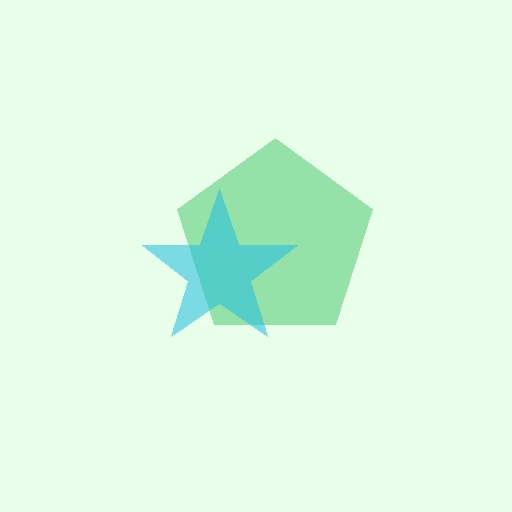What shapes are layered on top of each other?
The layered shapes are: a green pentagon, a cyan star.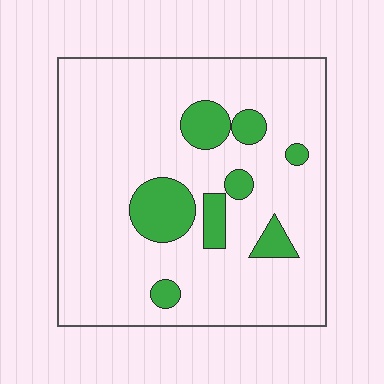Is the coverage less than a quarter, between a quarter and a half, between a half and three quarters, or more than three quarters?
Less than a quarter.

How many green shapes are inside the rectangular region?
8.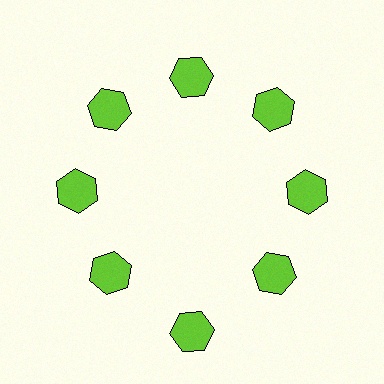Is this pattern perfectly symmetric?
No. The 8 lime hexagons are arranged in a ring, but one element near the 6 o'clock position is pushed outward from the center, breaking the 8-fold rotational symmetry.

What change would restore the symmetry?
The symmetry would be restored by moving it inward, back onto the ring so that all 8 hexagons sit at equal angles and equal distance from the center.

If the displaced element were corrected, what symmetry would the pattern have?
It would have 8-fold rotational symmetry — the pattern would map onto itself every 45 degrees.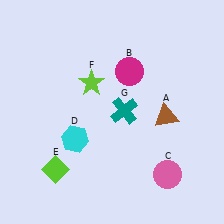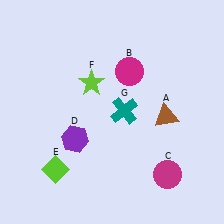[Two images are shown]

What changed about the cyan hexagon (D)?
In Image 1, D is cyan. In Image 2, it changed to purple.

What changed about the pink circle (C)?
In Image 1, C is pink. In Image 2, it changed to magenta.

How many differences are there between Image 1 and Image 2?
There are 2 differences between the two images.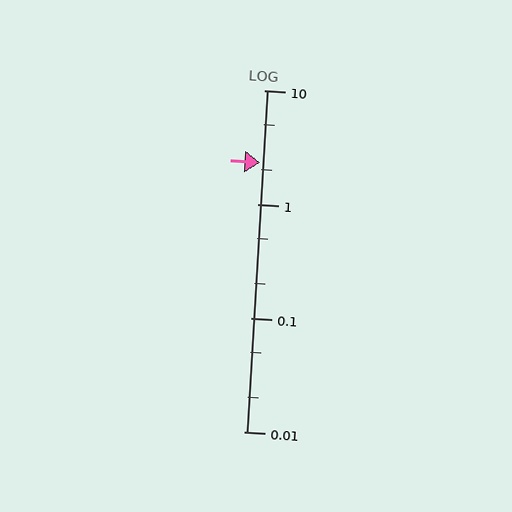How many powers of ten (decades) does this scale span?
The scale spans 3 decades, from 0.01 to 10.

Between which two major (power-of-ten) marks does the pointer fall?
The pointer is between 1 and 10.